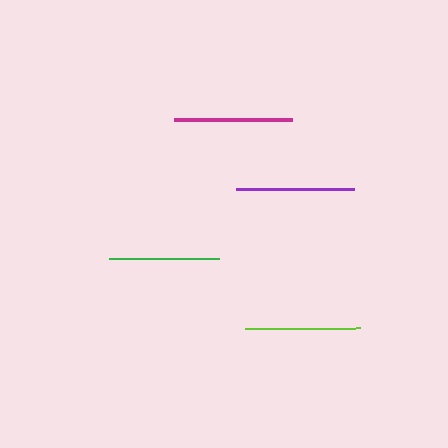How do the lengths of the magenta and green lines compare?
The magenta and green lines are approximately the same length.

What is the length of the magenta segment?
The magenta segment is approximately 118 pixels long.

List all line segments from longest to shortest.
From longest to shortest: magenta, purple, lime, green.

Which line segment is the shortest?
The green line is the shortest at approximately 110 pixels.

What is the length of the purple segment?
The purple segment is approximately 118 pixels long.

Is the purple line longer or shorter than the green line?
The purple line is longer than the green line.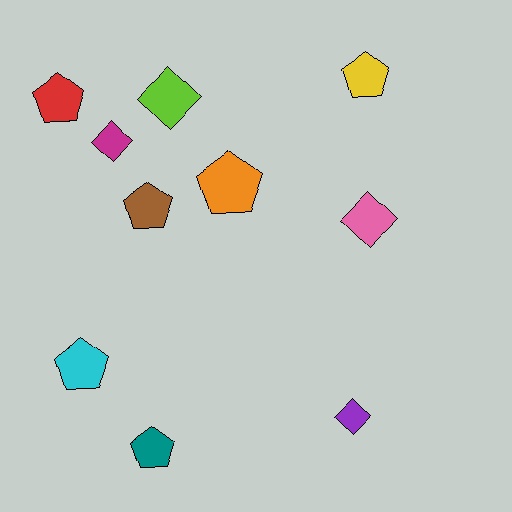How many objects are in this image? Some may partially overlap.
There are 10 objects.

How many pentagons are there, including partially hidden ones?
There are 6 pentagons.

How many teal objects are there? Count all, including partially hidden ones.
There is 1 teal object.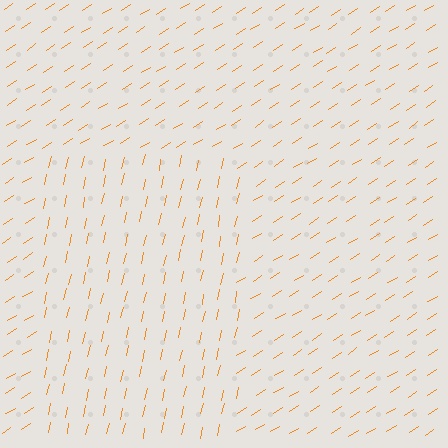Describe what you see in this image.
The image is filled with small orange line segments. A rectangle region in the image has lines oriented differently from the surrounding lines, creating a visible texture boundary.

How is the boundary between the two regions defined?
The boundary is defined purely by a change in line orientation (approximately 45 degrees difference). All lines are the same color and thickness.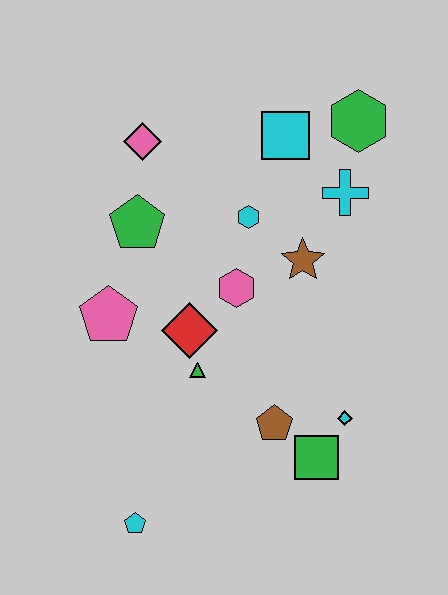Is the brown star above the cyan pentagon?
Yes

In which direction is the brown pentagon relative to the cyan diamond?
The brown pentagon is to the left of the cyan diamond.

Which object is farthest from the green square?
The pink diamond is farthest from the green square.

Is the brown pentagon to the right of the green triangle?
Yes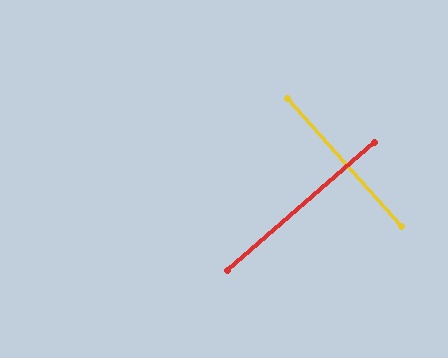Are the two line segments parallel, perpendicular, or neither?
Perpendicular — they meet at approximately 89°.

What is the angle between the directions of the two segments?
Approximately 89 degrees.